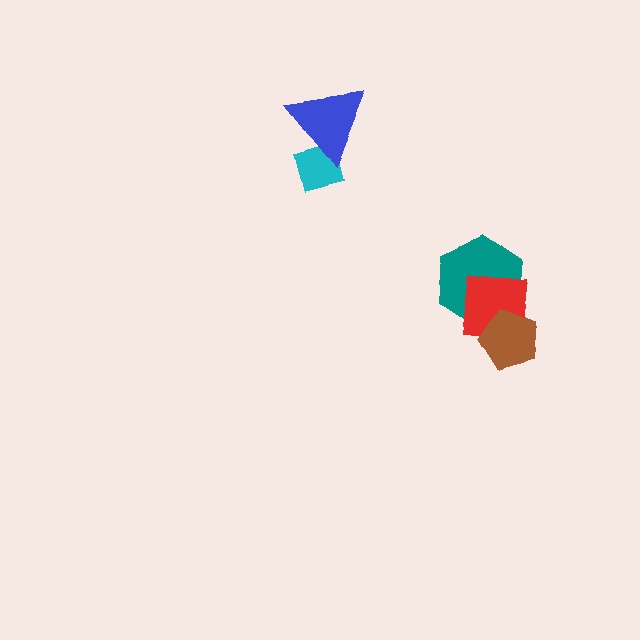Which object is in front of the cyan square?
The blue triangle is in front of the cyan square.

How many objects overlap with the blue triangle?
1 object overlaps with the blue triangle.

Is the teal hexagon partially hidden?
Yes, it is partially covered by another shape.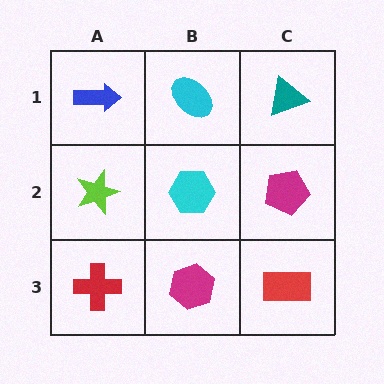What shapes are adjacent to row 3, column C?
A magenta pentagon (row 2, column C), a magenta hexagon (row 3, column B).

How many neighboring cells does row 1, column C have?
2.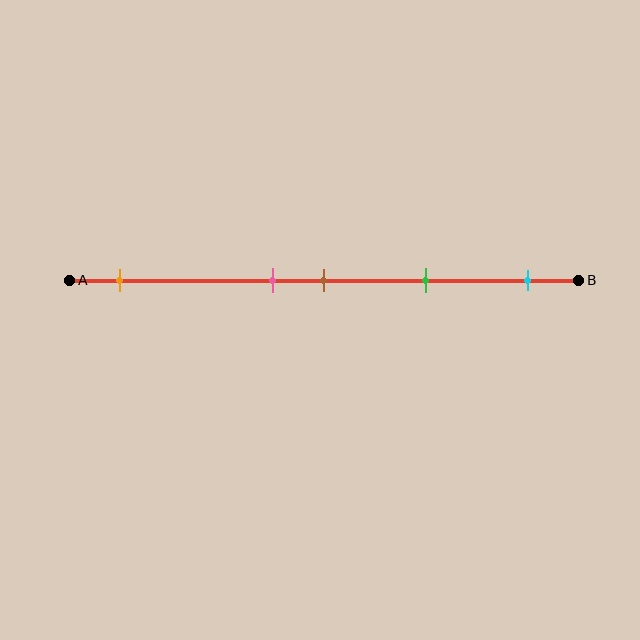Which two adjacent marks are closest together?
The pink and brown marks are the closest adjacent pair.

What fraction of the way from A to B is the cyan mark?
The cyan mark is approximately 90% (0.9) of the way from A to B.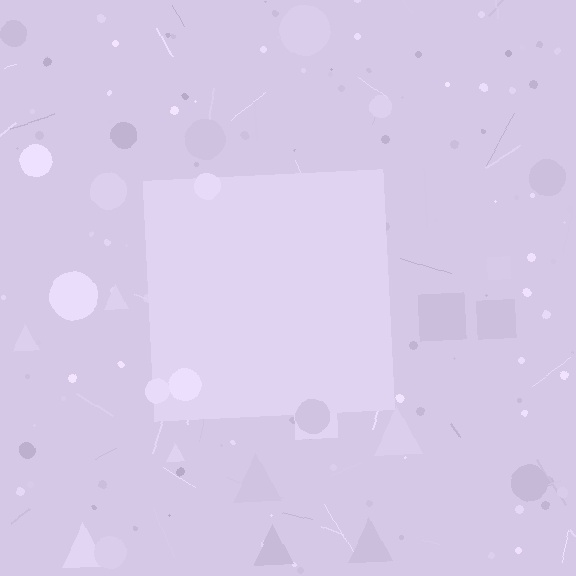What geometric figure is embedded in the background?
A square is embedded in the background.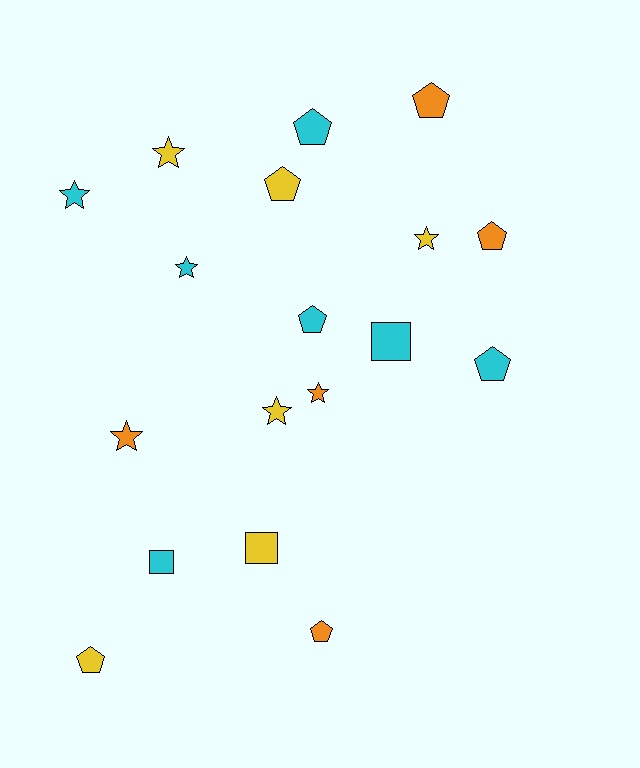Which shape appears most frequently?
Pentagon, with 8 objects.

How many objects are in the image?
There are 18 objects.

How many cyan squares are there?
There are 2 cyan squares.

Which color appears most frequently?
Cyan, with 7 objects.